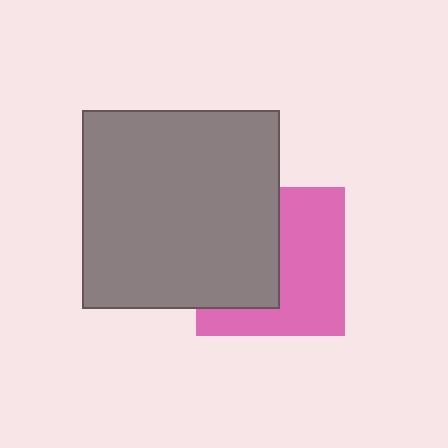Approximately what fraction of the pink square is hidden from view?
Roughly 46% of the pink square is hidden behind the gray square.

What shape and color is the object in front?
The object in front is a gray square.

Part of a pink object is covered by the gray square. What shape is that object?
It is a square.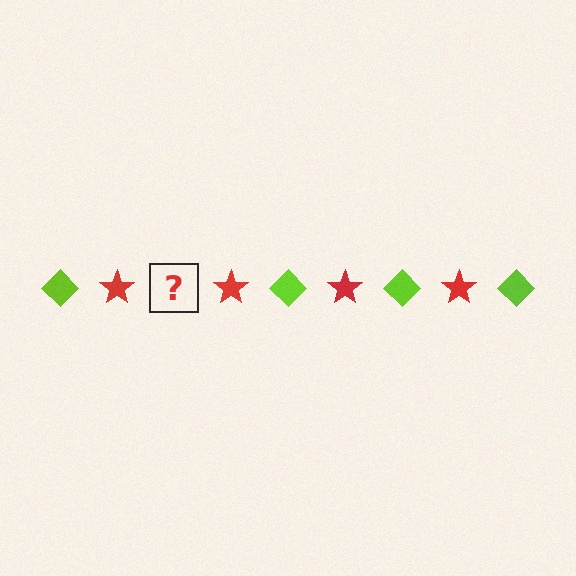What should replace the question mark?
The question mark should be replaced with a lime diamond.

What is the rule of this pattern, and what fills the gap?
The rule is that the pattern alternates between lime diamond and red star. The gap should be filled with a lime diamond.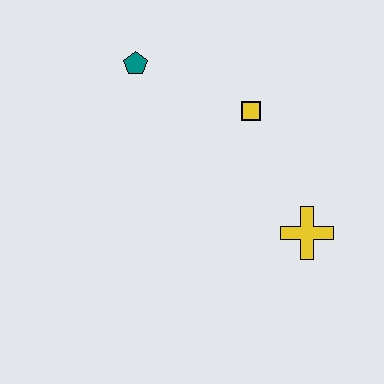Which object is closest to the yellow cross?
The yellow square is closest to the yellow cross.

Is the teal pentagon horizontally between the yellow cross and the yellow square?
No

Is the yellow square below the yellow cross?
No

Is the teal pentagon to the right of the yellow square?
No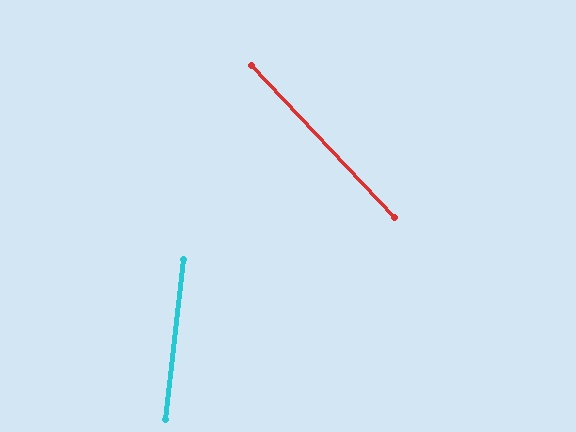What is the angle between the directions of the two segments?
Approximately 49 degrees.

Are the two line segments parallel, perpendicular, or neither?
Neither parallel nor perpendicular — they differ by about 49°.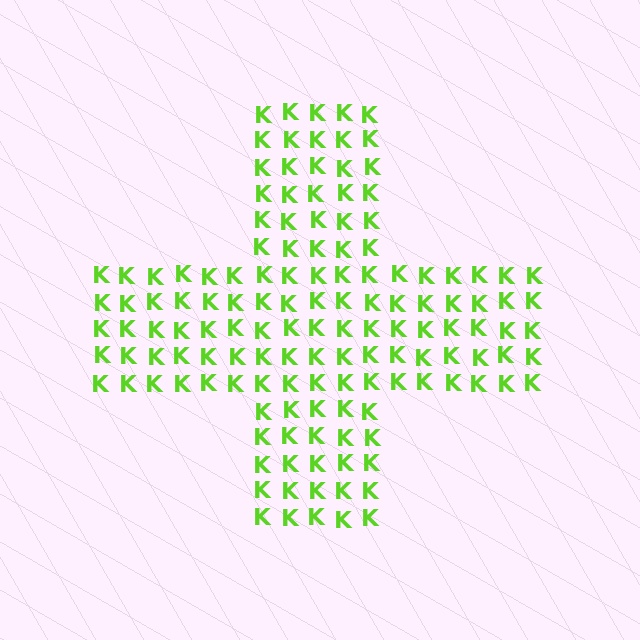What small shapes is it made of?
It is made of small letter K's.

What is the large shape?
The large shape is a cross.